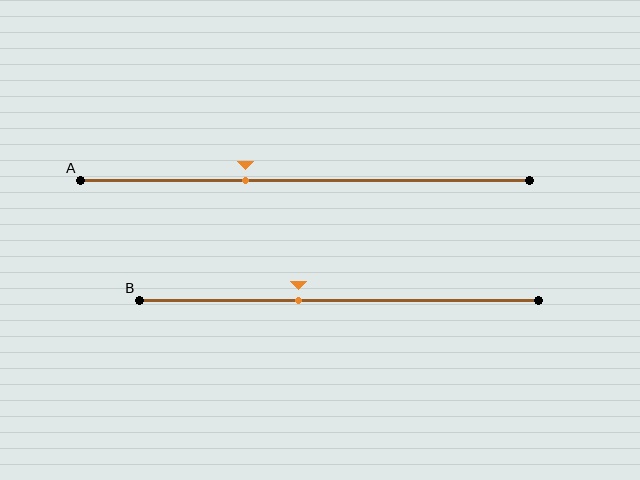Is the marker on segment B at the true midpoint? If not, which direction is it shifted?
No, the marker on segment B is shifted to the left by about 10% of the segment length.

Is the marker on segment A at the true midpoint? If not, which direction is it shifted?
No, the marker on segment A is shifted to the left by about 13% of the segment length.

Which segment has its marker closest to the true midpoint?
Segment B has its marker closest to the true midpoint.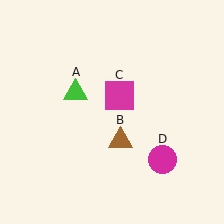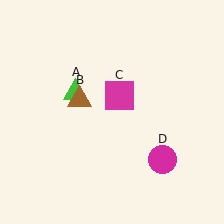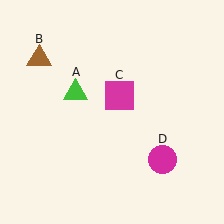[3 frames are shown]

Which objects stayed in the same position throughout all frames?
Green triangle (object A) and magenta square (object C) and magenta circle (object D) remained stationary.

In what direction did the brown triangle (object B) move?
The brown triangle (object B) moved up and to the left.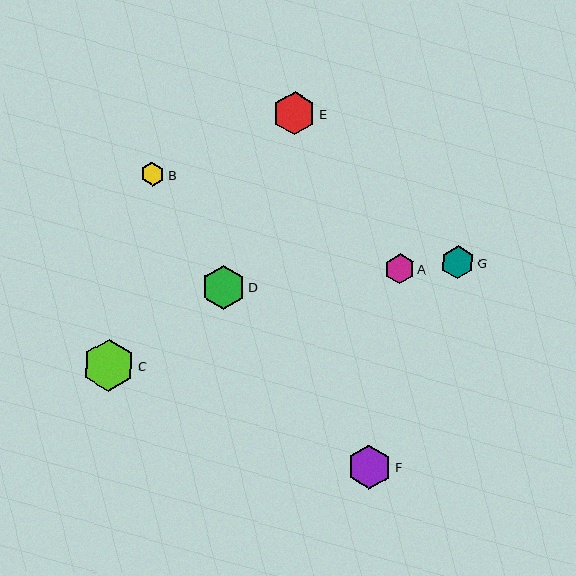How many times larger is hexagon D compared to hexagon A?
Hexagon D is approximately 1.5 times the size of hexagon A.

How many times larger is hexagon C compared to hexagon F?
Hexagon C is approximately 1.2 times the size of hexagon F.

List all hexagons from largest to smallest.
From largest to smallest: C, F, D, E, G, A, B.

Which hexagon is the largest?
Hexagon C is the largest with a size of approximately 51 pixels.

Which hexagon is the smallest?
Hexagon B is the smallest with a size of approximately 24 pixels.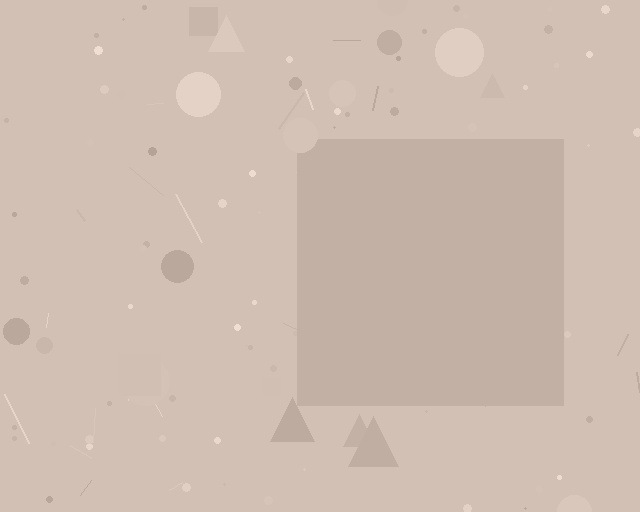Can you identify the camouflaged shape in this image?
The camouflaged shape is a square.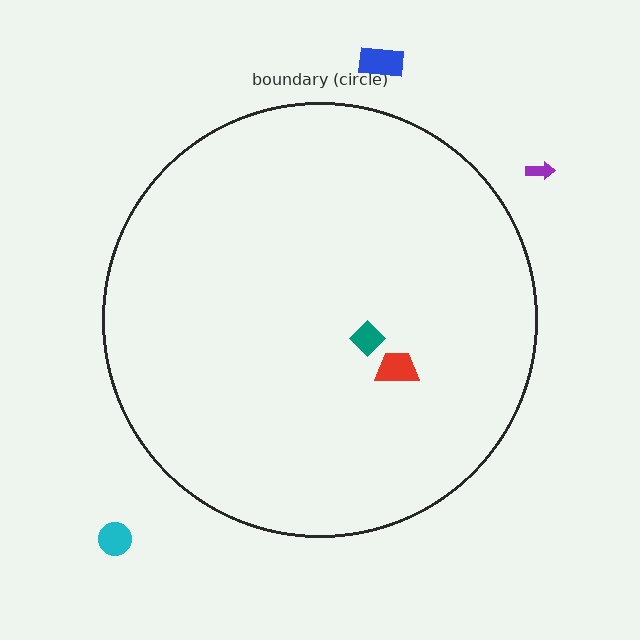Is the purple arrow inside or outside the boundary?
Outside.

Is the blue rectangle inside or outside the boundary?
Outside.